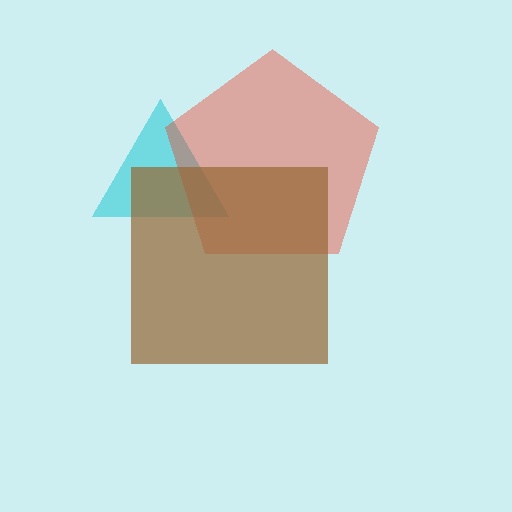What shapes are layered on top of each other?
The layered shapes are: a cyan triangle, a red pentagon, a brown square.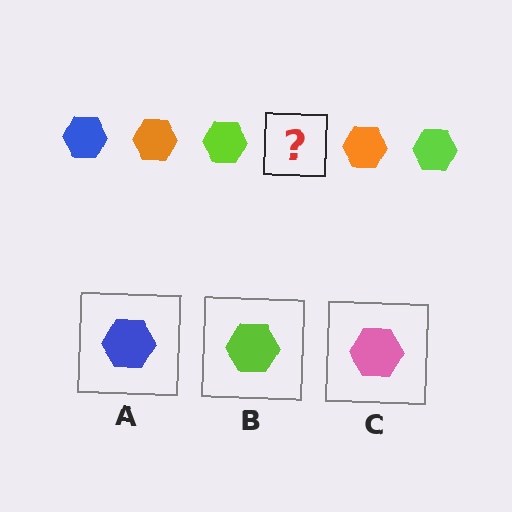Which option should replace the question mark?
Option A.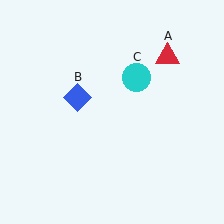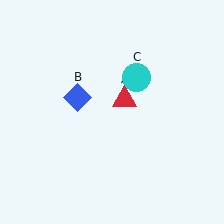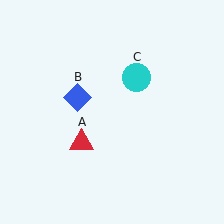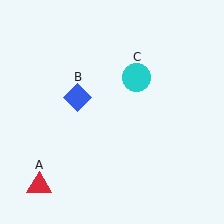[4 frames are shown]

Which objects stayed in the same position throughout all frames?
Blue diamond (object B) and cyan circle (object C) remained stationary.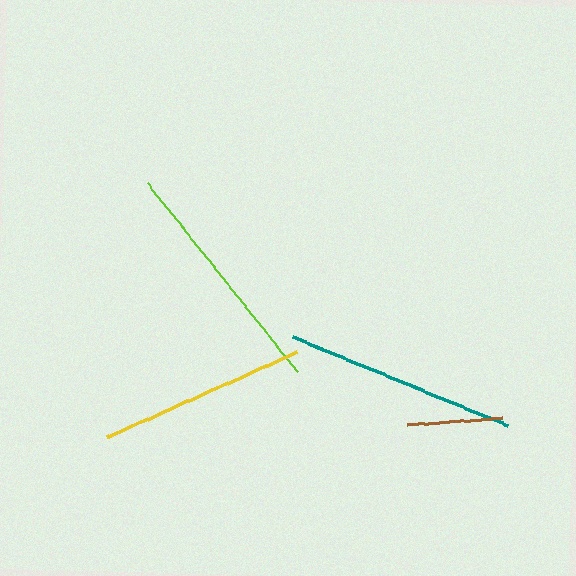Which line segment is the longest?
The lime line is the longest at approximately 241 pixels.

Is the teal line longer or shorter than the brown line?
The teal line is longer than the brown line.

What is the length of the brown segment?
The brown segment is approximately 96 pixels long.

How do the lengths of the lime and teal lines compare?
The lime and teal lines are approximately the same length.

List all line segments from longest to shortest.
From longest to shortest: lime, teal, yellow, brown.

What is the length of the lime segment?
The lime segment is approximately 241 pixels long.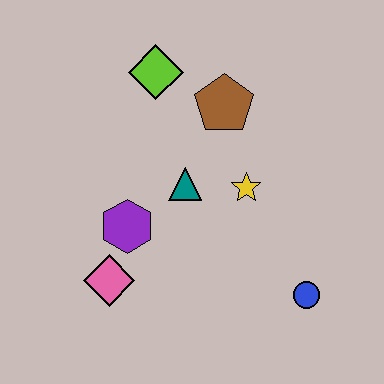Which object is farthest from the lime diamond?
The blue circle is farthest from the lime diamond.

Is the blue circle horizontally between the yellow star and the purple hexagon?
No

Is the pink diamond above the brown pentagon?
No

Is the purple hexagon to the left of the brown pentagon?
Yes